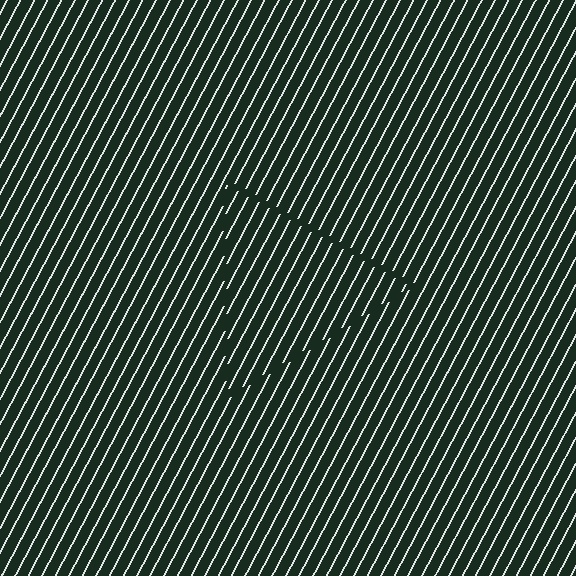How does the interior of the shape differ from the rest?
The interior of the shape contains the same grating, shifted by half a period — the contour is defined by the phase discontinuity where line-ends from the inner and outer gratings abut.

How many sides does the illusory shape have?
3 sides — the line-ends trace a triangle.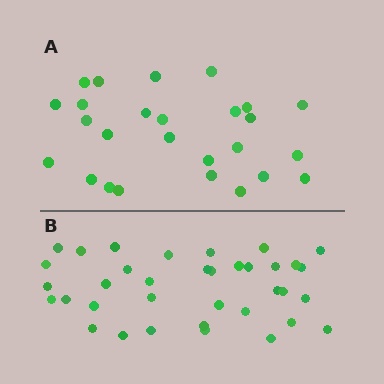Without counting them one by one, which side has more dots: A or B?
Region B (the bottom region) has more dots.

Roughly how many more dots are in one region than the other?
Region B has roughly 10 or so more dots than region A.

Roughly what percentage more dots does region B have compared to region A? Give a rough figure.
About 40% more.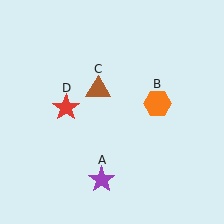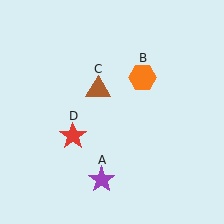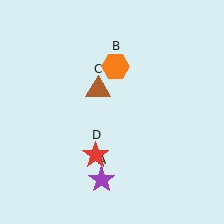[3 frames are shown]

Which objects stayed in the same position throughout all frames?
Purple star (object A) and brown triangle (object C) remained stationary.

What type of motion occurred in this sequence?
The orange hexagon (object B), red star (object D) rotated counterclockwise around the center of the scene.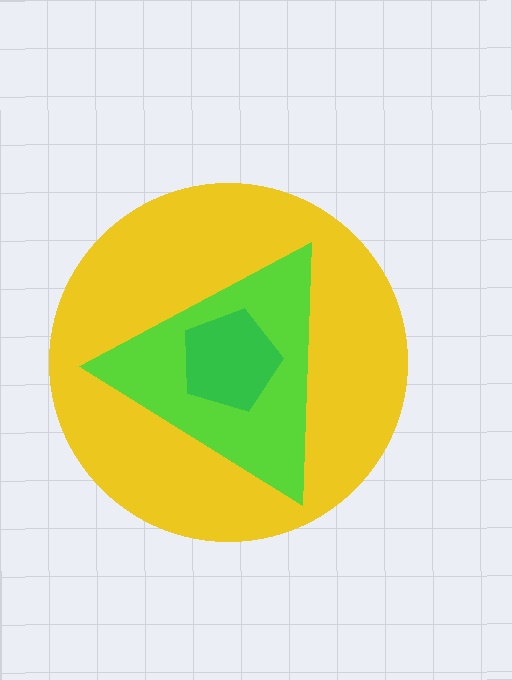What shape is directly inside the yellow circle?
The lime triangle.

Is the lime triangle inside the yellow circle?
Yes.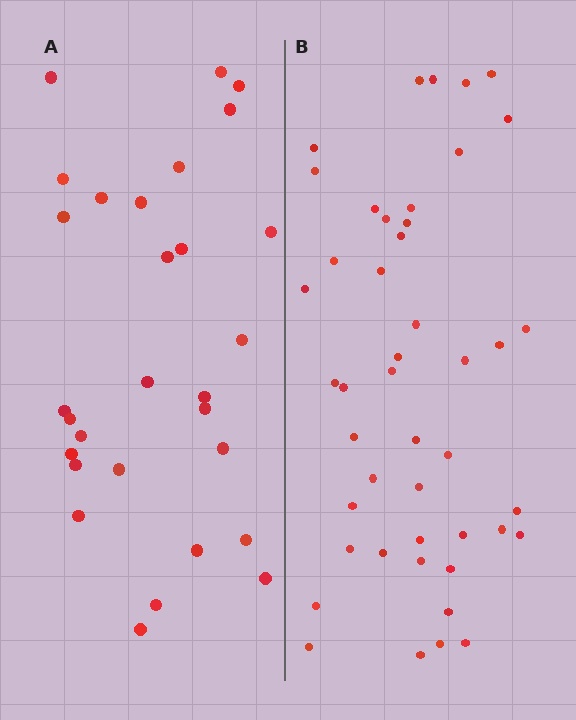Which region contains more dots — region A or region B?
Region B (the right region) has more dots.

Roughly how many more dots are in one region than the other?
Region B has approximately 15 more dots than region A.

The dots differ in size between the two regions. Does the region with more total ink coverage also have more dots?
No. Region A has more total ink coverage because its dots are larger, but region B actually contains more individual dots. Total area can be misleading — the number of items is what matters here.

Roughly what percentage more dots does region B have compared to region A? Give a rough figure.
About 55% more.